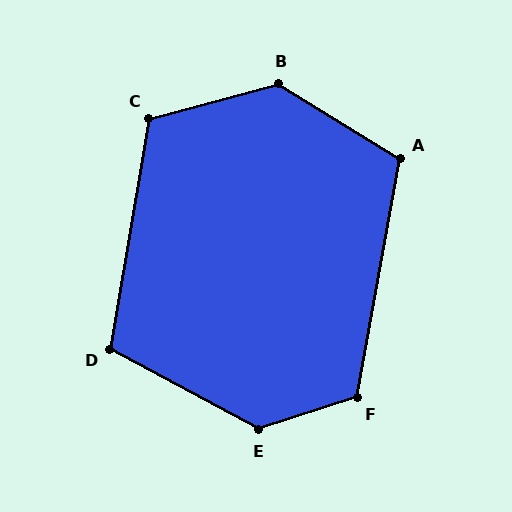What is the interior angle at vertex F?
Approximately 118 degrees (obtuse).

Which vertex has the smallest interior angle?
D, at approximately 109 degrees.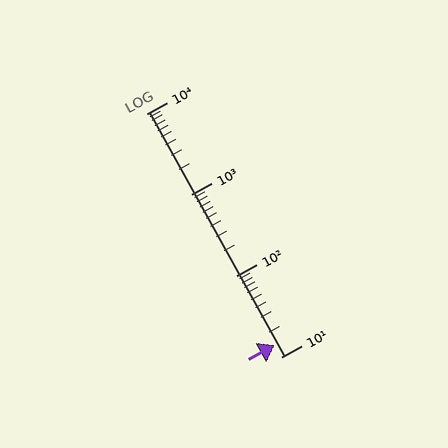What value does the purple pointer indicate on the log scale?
The pointer indicates approximately 14.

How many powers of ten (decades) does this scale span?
The scale spans 3 decades, from 10 to 10000.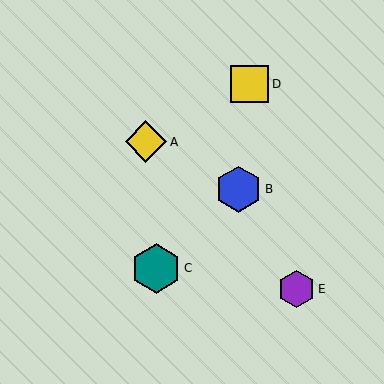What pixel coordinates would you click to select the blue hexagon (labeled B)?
Click at (239, 189) to select the blue hexagon B.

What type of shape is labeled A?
Shape A is a yellow diamond.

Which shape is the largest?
The teal hexagon (labeled C) is the largest.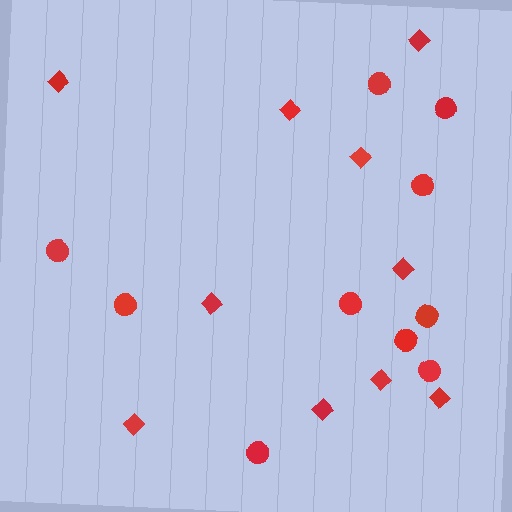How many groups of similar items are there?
There are 2 groups: one group of diamonds (10) and one group of circles (10).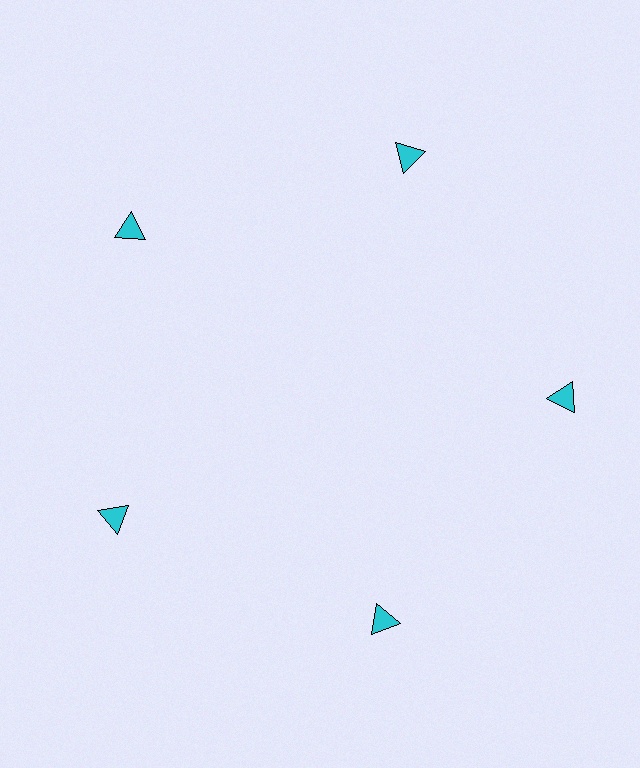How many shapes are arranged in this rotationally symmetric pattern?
There are 5 shapes, arranged in 5 groups of 1.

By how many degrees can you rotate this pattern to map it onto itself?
The pattern maps onto itself every 72 degrees of rotation.